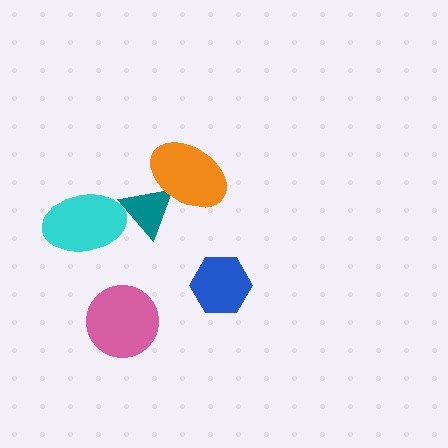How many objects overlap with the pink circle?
0 objects overlap with the pink circle.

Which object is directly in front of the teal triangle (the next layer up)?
The orange ellipse is directly in front of the teal triangle.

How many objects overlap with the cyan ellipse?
1 object overlaps with the cyan ellipse.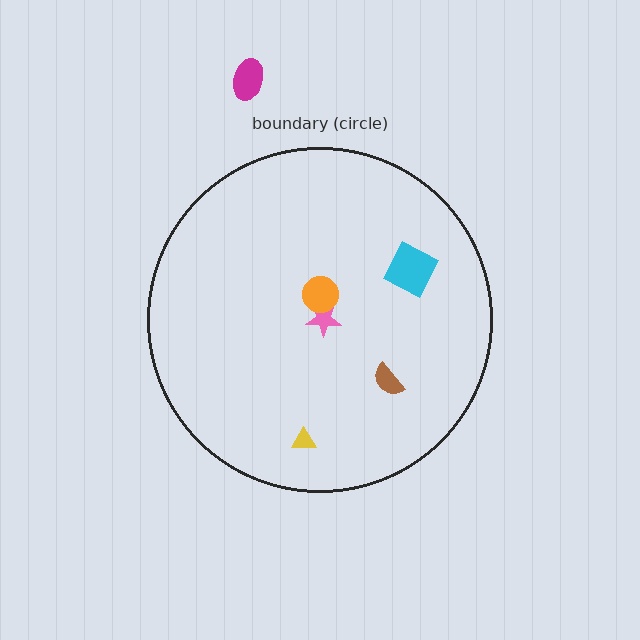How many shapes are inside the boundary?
5 inside, 1 outside.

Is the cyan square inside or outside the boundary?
Inside.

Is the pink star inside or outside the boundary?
Inside.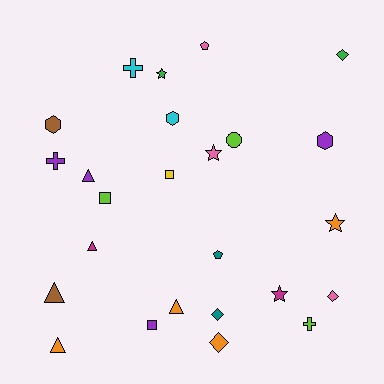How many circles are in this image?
There is 1 circle.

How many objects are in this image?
There are 25 objects.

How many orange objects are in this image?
There are 4 orange objects.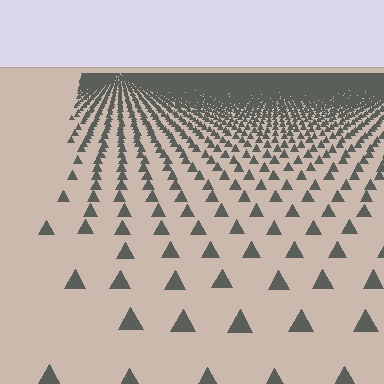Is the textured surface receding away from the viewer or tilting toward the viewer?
The surface is receding away from the viewer. Texture elements get smaller and denser toward the top.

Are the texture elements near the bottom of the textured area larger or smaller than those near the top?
Larger. Near the bottom, elements are closer to the viewer and appear at a bigger on-screen size.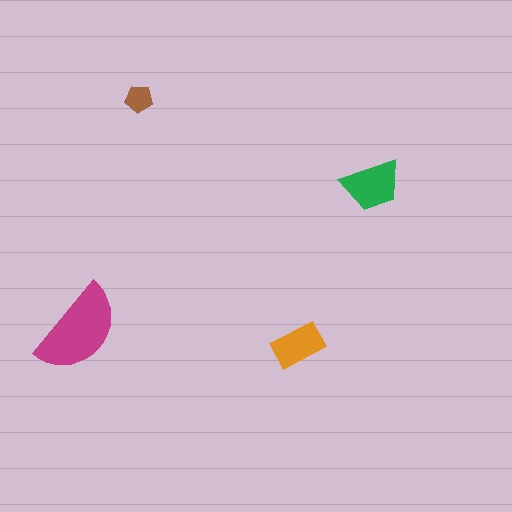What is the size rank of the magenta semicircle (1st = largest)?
1st.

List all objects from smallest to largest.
The brown pentagon, the orange rectangle, the green trapezoid, the magenta semicircle.